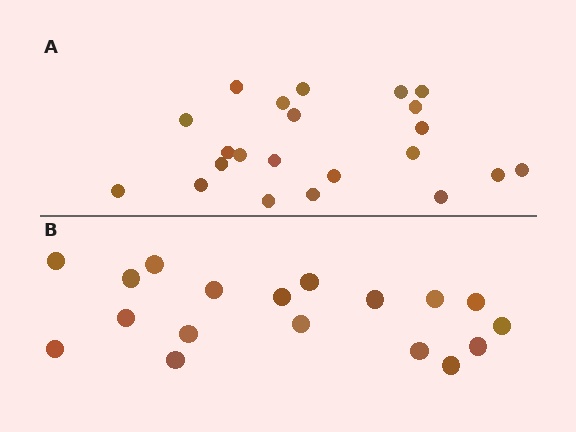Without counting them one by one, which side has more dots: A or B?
Region A (the top region) has more dots.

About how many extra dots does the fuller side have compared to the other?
Region A has about 4 more dots than region B.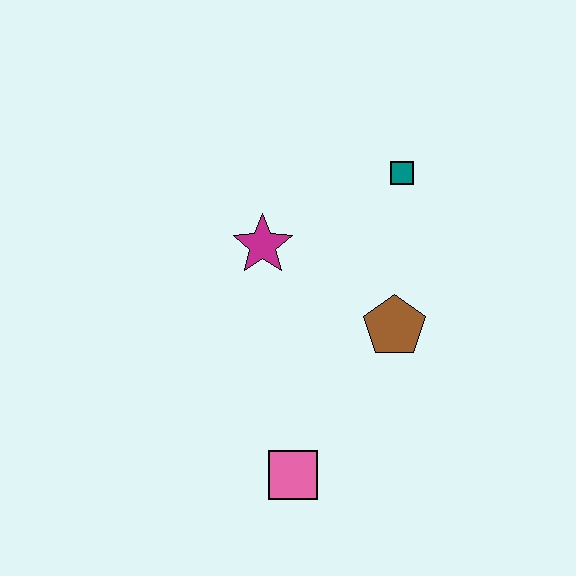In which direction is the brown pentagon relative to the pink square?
The brown pentagon is above the pink square.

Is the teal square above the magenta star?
Yes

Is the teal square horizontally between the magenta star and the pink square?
No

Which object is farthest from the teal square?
The pink square is farthest from the teal square.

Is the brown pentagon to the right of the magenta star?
Yes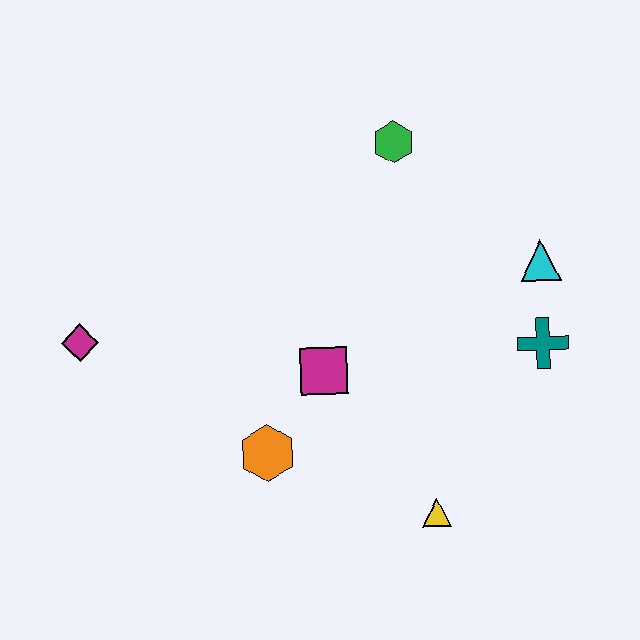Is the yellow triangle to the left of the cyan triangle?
Yes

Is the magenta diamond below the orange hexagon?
No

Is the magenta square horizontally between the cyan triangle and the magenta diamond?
Yes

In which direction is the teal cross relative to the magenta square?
The teal cross is to the right of the magenta square.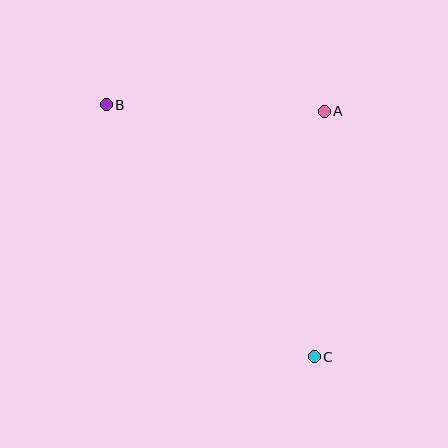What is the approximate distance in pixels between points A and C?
The distance between A and C is approximately 246 pixels.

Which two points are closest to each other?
Points A and B are closest to each other.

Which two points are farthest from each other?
Points B and C are farthest from each other.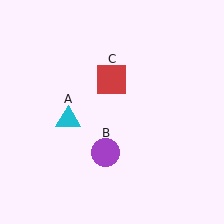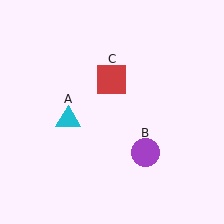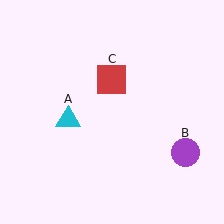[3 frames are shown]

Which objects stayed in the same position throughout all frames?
Cyan triangle (object A) and red square (object C) remained stationary.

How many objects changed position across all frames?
1 object changed position: purple circle (object B).